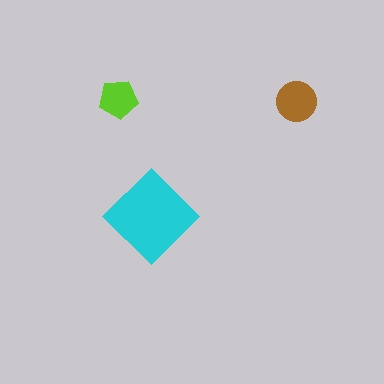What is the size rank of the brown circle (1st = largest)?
2nd.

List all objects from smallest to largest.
The lime pentagon, the brown circle, the cyan diamond.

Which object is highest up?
The lime pentagon is topmost.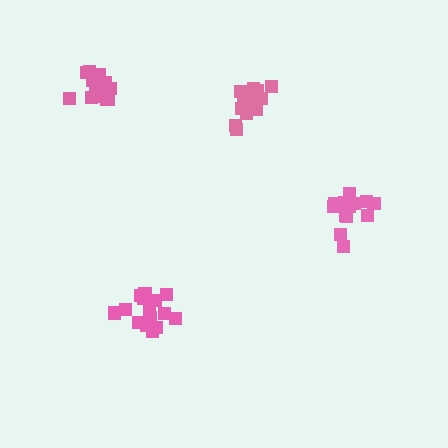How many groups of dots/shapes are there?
There are 4 groups.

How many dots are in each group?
Group 1: 18 dots, Group 2: 13 dots, Group 3: 17 dots, Group 4: 14 dots (62 total).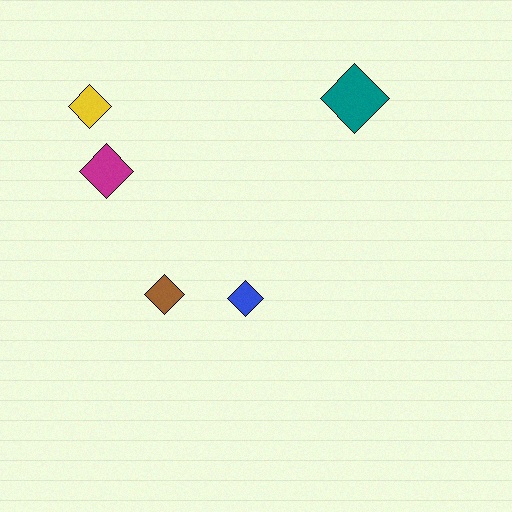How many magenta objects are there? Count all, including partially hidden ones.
There is 1 magenta object.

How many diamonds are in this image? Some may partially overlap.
There are 5 diamonds.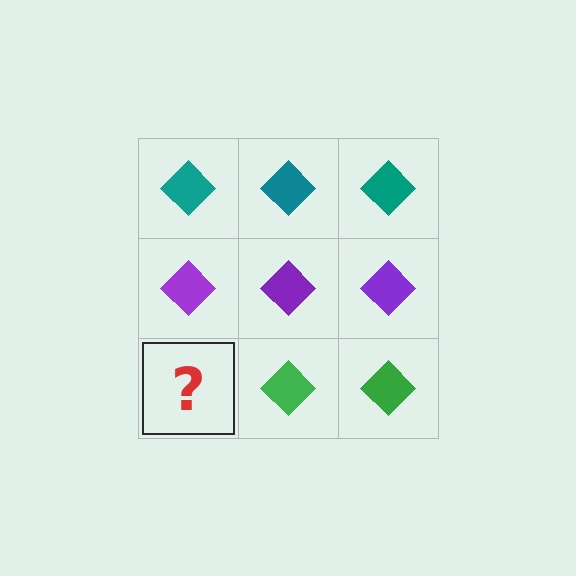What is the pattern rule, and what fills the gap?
The rule is that each row has a consistent color. The gap should be filled with a green diamond.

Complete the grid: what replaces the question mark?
The question mark should be replaced with a green diamond.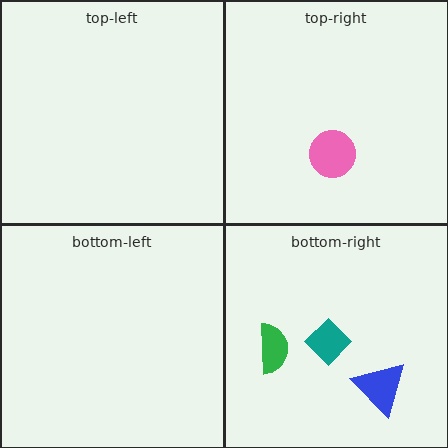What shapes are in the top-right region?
The pink circle.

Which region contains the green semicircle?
The bottom-right region.